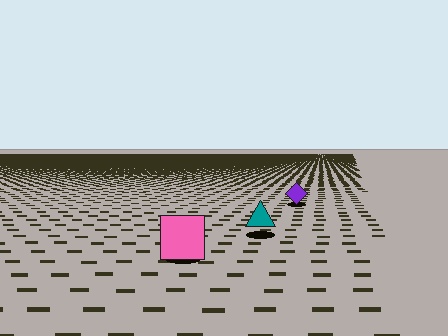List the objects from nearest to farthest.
From nearest to farthest: the pink square, the teal triangle, the purple diamond.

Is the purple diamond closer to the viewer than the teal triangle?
No. The teal triangle is closer — you can tell from the texture gradient: the ground texture is coarser near it.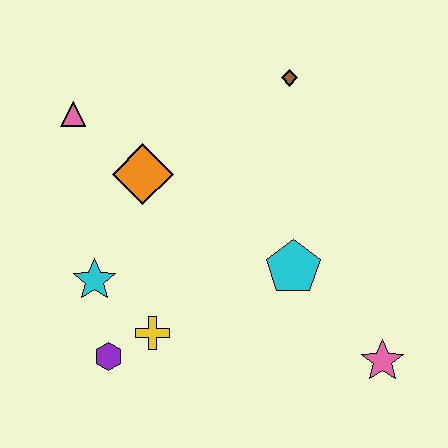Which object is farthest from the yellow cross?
The brown diamond is farthest from the yellow cross.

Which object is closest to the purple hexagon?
The yellow cross is closest to the purple hexagon.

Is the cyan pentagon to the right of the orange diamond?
Yes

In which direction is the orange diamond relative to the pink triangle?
The orange diamond is to the right of the pink triangle.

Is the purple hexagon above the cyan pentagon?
No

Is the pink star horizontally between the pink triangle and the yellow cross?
No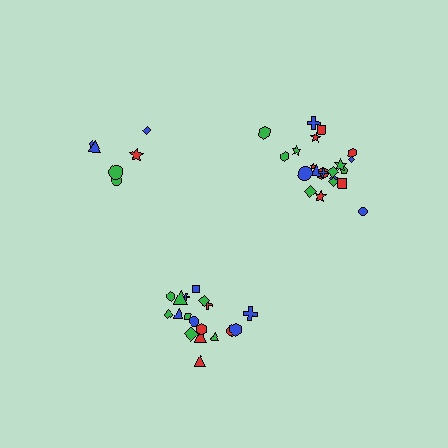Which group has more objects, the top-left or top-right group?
The top-right group.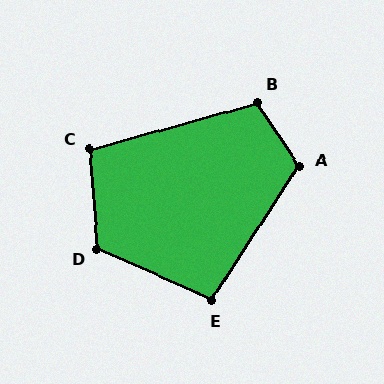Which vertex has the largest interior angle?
D, at approximately 118 degrees.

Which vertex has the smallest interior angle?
E, at approximately 99 degrees.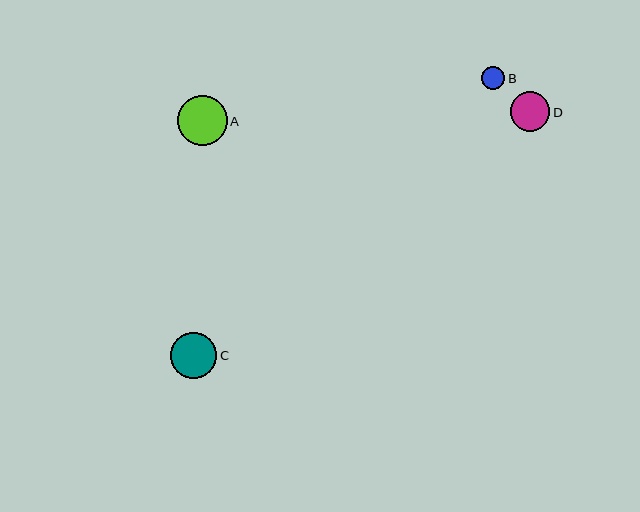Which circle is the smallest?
Circle B is the smallest with a size of approximately 23 pixels.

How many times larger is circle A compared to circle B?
Circle A is approximately 2.2 times the size of circle B.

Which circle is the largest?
Circle A is the largest with a size of approximately 50 pixels.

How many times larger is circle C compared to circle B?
Circle C is approximately 2.0 times the size of circle B.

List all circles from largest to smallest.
From largest to smallest: A, C, D, B.